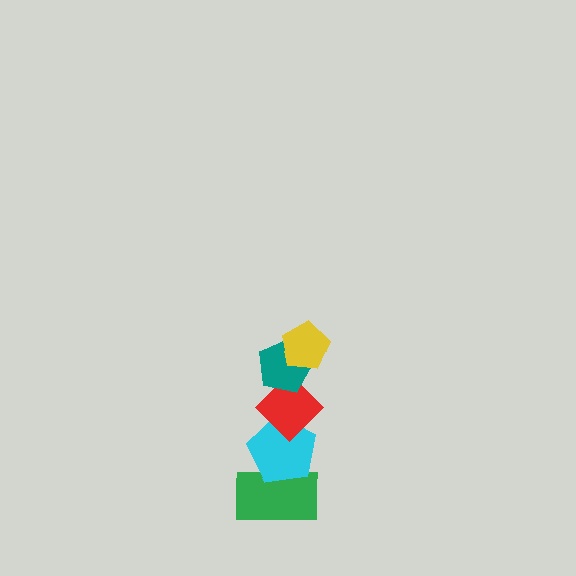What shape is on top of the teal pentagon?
The yellow pentagon is on top of the teal pentagon.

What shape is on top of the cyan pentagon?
The red diamond is on top of the cyan pentagon.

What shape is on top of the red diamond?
The teal pentagon is on top of the red diamond.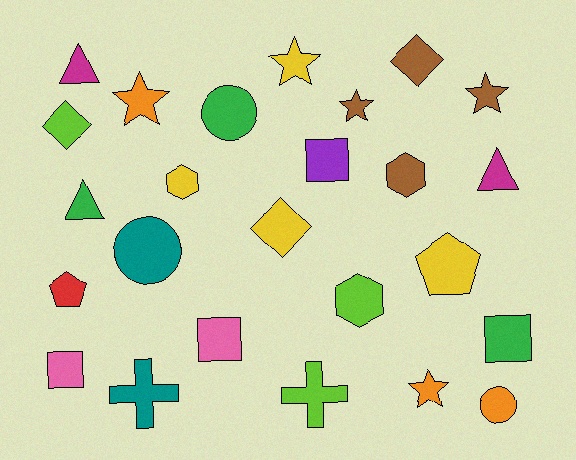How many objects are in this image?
There are 25 objects.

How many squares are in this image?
There are 4 squares.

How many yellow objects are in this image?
There are 4 yellow objects.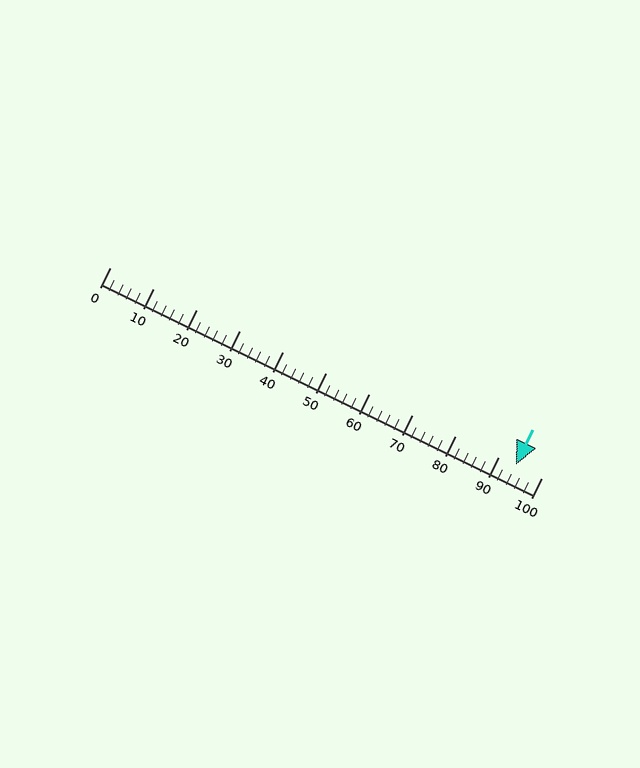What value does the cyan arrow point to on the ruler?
The cyan arrow points to approximately 94.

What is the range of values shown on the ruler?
The ruler shows values from 0 to 100.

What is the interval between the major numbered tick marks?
The major tick marks are spaced 10 units apart.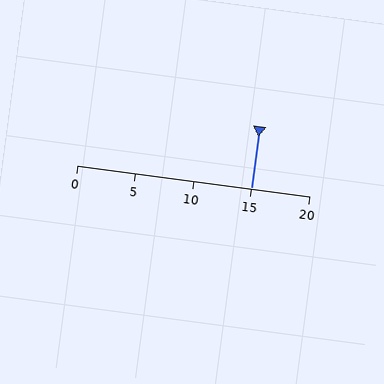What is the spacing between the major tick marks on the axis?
The major ticks are spaced 5 apart.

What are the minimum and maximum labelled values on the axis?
The axis runs from 0 to 20.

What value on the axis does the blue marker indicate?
The marker indicates approximately 15.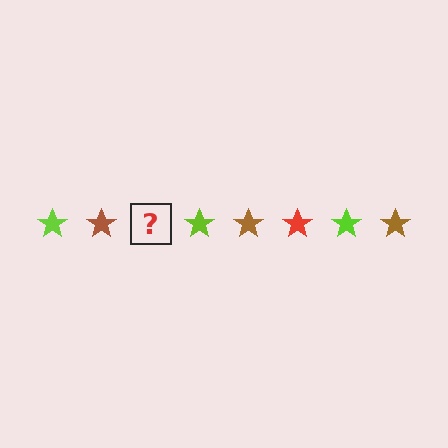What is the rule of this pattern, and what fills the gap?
The rule is that the pattern cycles through lime, brown, red stars. The gap should be filled with a red star.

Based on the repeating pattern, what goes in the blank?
The blank should be a red star.